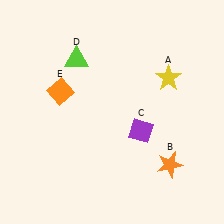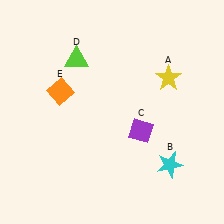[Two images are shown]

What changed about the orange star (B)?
In Image 1, B is orange. In Image 2, it changed to cyan.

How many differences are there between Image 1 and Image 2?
There is 1 difference between the two images.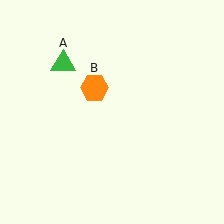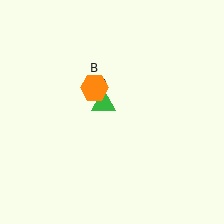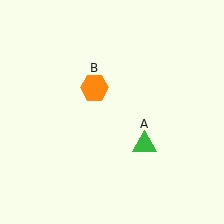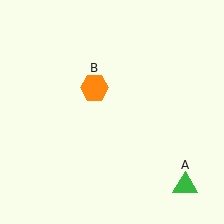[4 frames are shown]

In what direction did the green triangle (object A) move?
The green triangle (object A) moved down and to the right.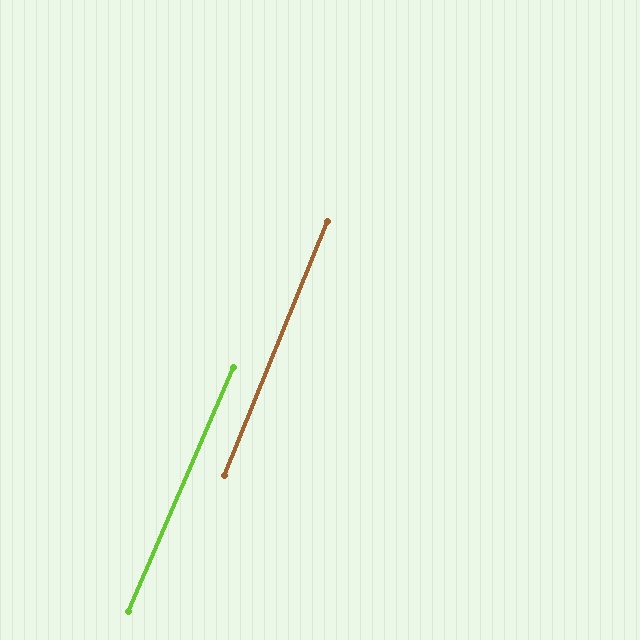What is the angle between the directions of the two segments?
Approximately 1 degree.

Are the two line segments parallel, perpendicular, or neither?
Parallel — their directions differ by only 1.0°.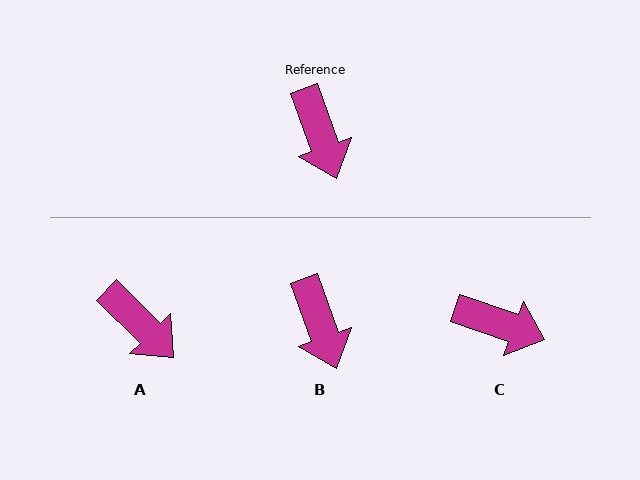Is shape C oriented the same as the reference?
No, it is off by about 51 degrees.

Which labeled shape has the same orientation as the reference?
B.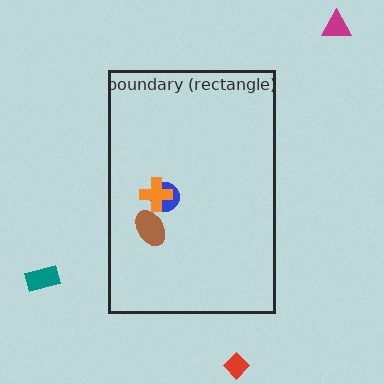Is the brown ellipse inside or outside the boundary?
Inside.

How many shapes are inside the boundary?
3 inside, 3 outside.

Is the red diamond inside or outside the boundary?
Outside.